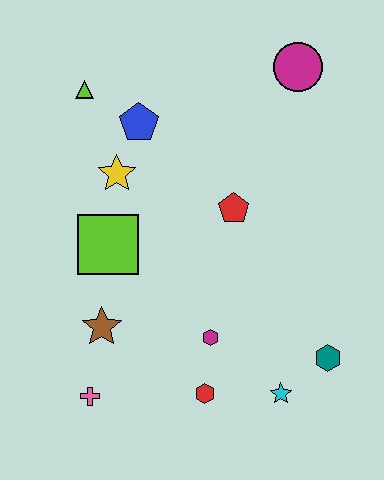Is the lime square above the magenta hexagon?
Yes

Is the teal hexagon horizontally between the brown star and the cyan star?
No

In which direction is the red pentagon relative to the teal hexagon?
The red pentagon is above the teal hexagon.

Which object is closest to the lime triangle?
The blue pentagon is closest to the lime triangle.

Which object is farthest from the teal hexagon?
The lime triangle is farthest from the teal hexagon.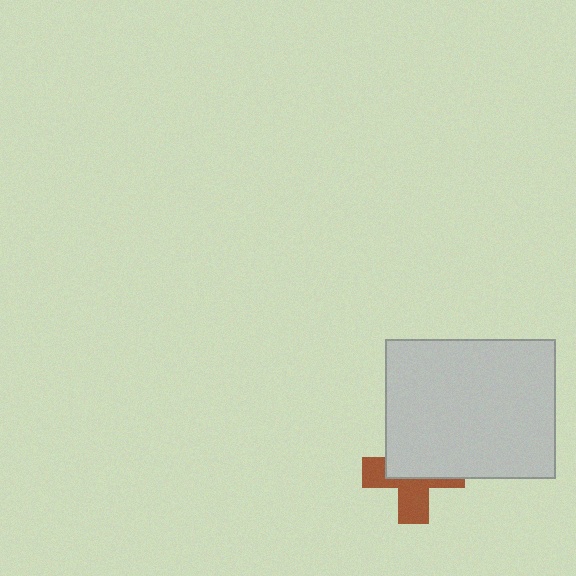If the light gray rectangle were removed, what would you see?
You would see the complete brown cross.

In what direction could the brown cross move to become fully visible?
The brown cross could move down. That would shift it out from behind the light gray rectangle entirely.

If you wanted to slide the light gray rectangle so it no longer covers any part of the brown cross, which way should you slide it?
Slide it up — that is the most direct way to separate the two shapes.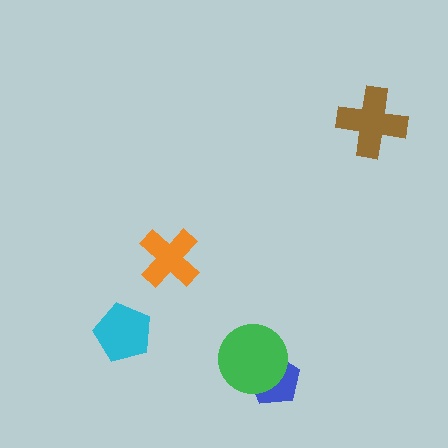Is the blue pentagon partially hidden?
Yes, it is partially covered by another shape.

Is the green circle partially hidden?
No, no other shape covers it.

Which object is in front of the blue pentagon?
The green circle is in front of the blue pentagon.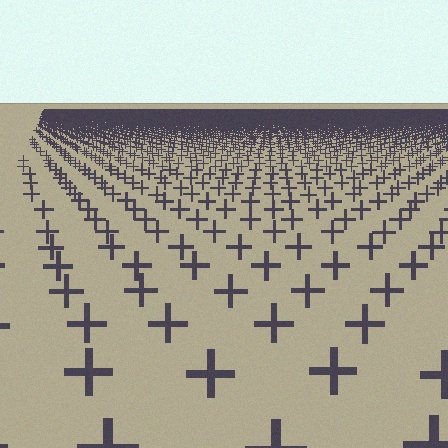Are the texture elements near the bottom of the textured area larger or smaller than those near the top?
Larger. Near the bottom, elements are closer to the viewer and appear at a bigger on-screen size.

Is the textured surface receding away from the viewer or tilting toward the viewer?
The surface is receding away from the viewer. Texture elements get smaller and denser toward the top.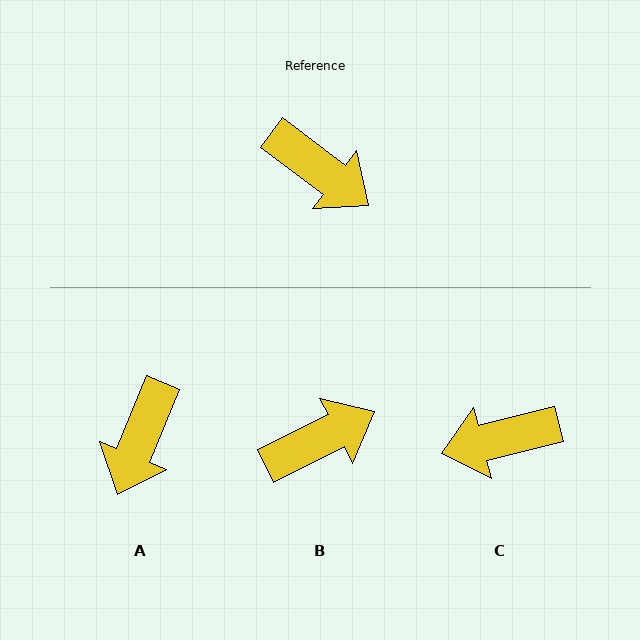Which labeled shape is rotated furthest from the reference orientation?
C, about 129 degrees away.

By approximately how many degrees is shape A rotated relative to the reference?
Approximately 75 degrees clockwise.